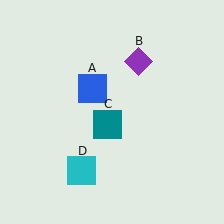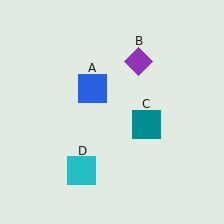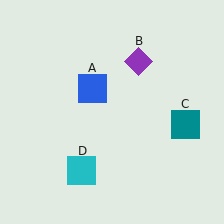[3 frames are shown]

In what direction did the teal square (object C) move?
The teal square (object C) moved right.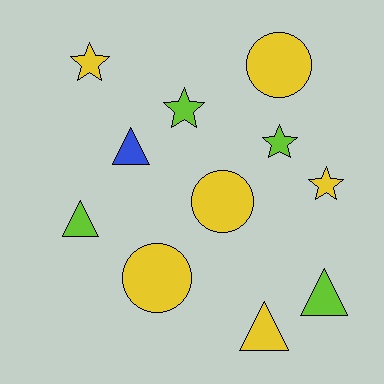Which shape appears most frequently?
Star, with 4 objects.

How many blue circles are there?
There are no blue circles.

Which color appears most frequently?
Yellow, with 6 objects.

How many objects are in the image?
There are 11 objects.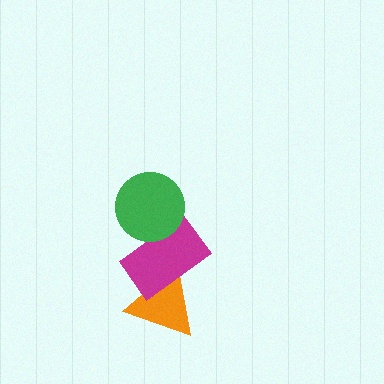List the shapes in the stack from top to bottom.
From top to bottom: the green circle, the magenta rectangle, the orange triangle.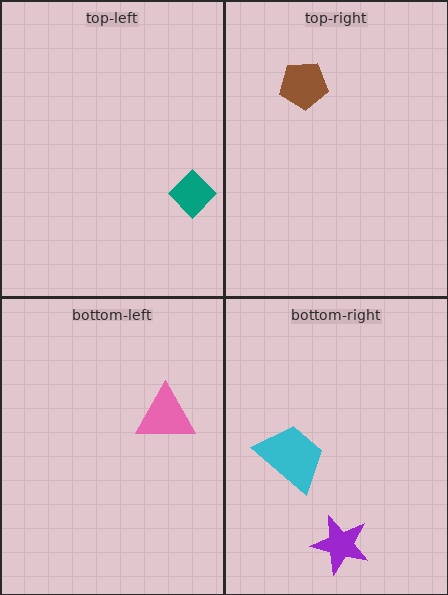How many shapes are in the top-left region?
1.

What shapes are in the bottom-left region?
The pink triangle.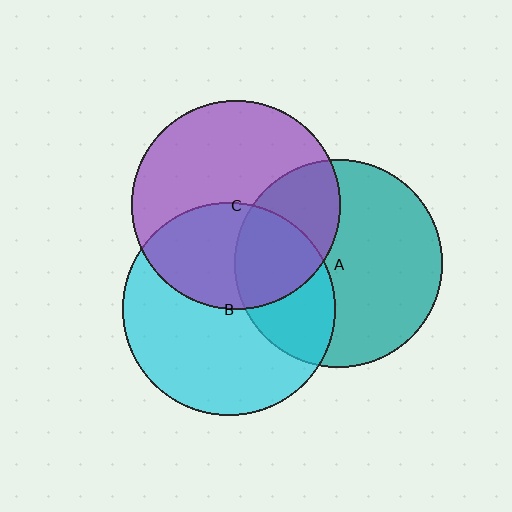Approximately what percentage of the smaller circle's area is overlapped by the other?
Approximately 40%.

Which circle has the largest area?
Circle B (cyan).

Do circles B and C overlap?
Yes.